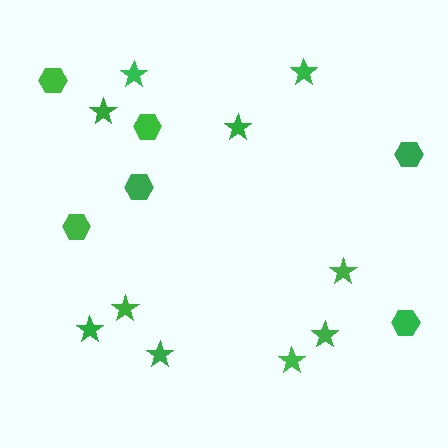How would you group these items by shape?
There are 2 groups: one group of stars (10) and one group of hexagons (6).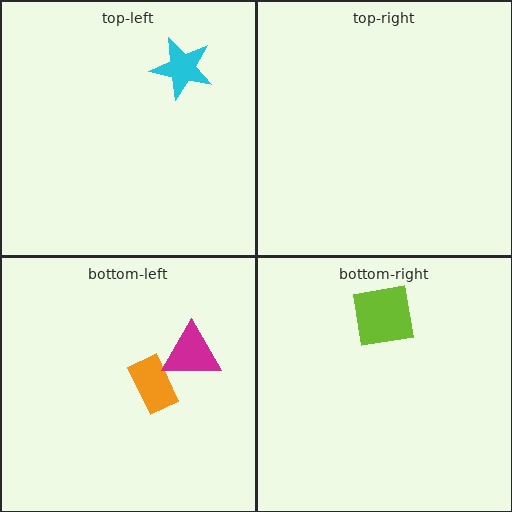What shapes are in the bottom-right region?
The lime square.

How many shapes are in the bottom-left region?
2.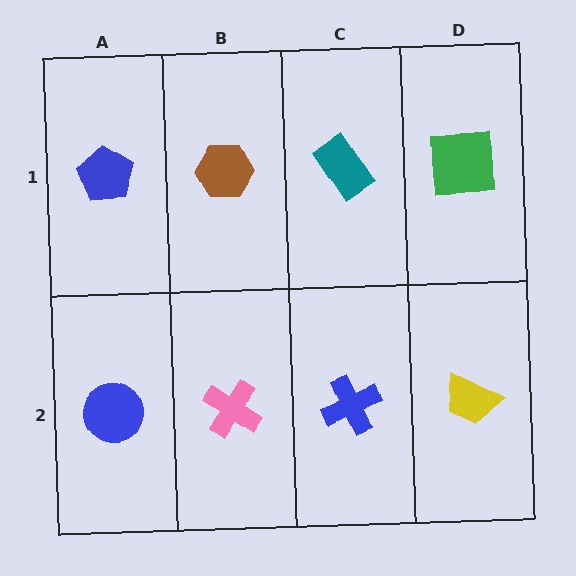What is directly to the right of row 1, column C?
A green square.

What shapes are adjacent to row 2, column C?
A teal rectangle (row 1, column C), a pink cross (row 2, column B), a yellow trapezoid (row 2, column D).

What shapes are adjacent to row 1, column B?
A pink cross (row 2, column B), a blue pentagon (row 1, column A), a teal rectangle (row 1, column C).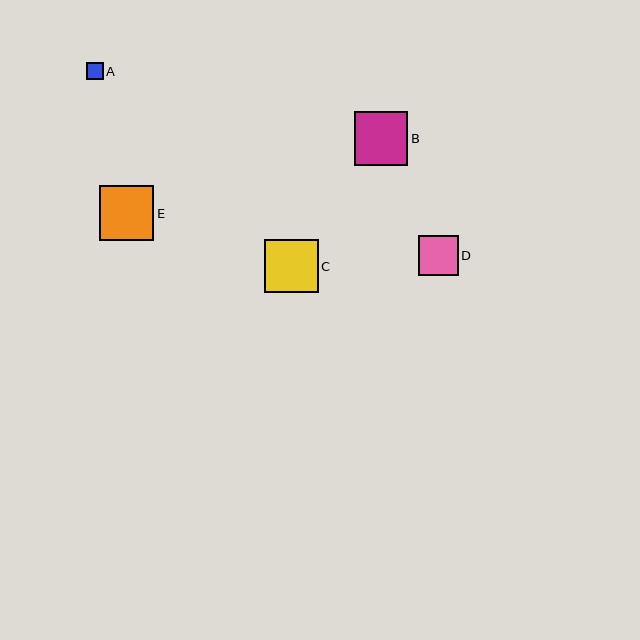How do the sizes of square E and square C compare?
Square E and square C are approximately the same size.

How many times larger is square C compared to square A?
Square C is approximately 3.2 times the size of square A.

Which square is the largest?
Square E is the largest with a size of approximately 55 pixels.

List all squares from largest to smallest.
From largest to smallest: E, B, C, D, A.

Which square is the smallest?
Square A is the smallest with a size of approximately 17 pixels.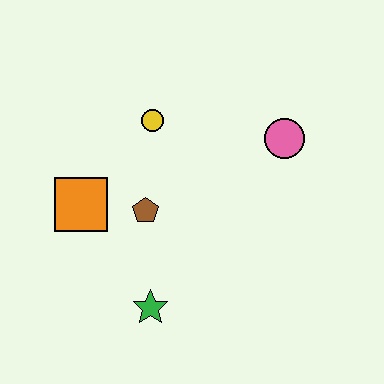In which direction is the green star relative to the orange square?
The green star is below the orange square.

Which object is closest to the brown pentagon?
The orange square is closest to the brown pentagon.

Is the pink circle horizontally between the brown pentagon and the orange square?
No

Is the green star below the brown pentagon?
Yes